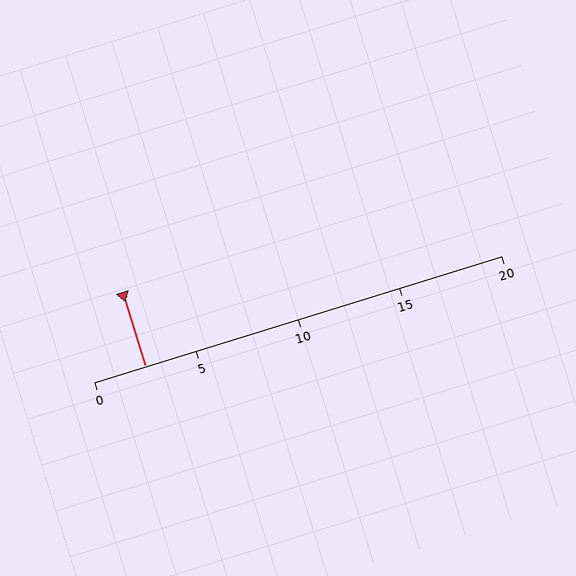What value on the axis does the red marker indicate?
The marker indicates approximately 2.5.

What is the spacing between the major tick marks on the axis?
The major ticks are spaced 5 apart.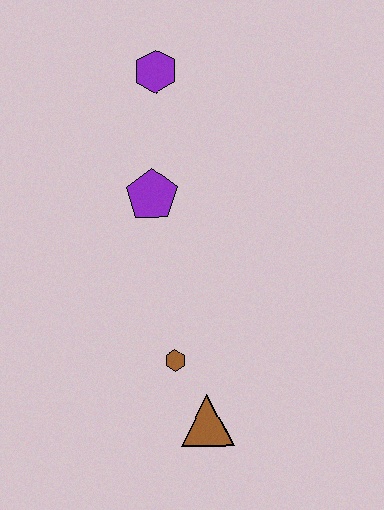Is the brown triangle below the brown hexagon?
Yes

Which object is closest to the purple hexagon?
The purple pentagon is closest to the purple hexagon.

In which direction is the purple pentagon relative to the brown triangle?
The purple pentagon is above the brown triangle.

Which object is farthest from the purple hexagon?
The brown triangle is farthest from the purple hexagon.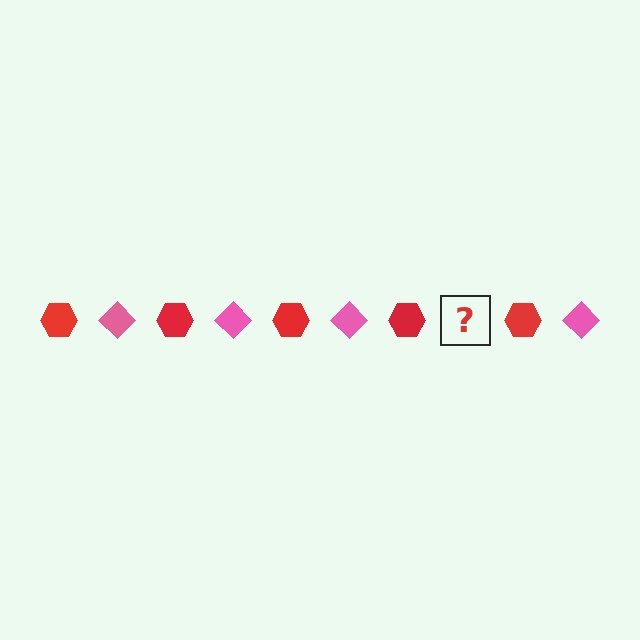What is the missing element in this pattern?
The missing element is a pink diamond.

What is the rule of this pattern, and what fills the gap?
The rule is that the pattern alternates between red hexagon and pink diamond. The gap should be filled with a pink diamond.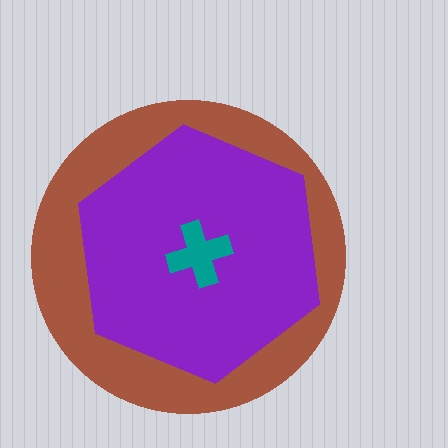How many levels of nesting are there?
3.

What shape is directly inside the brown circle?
The purple hexagon.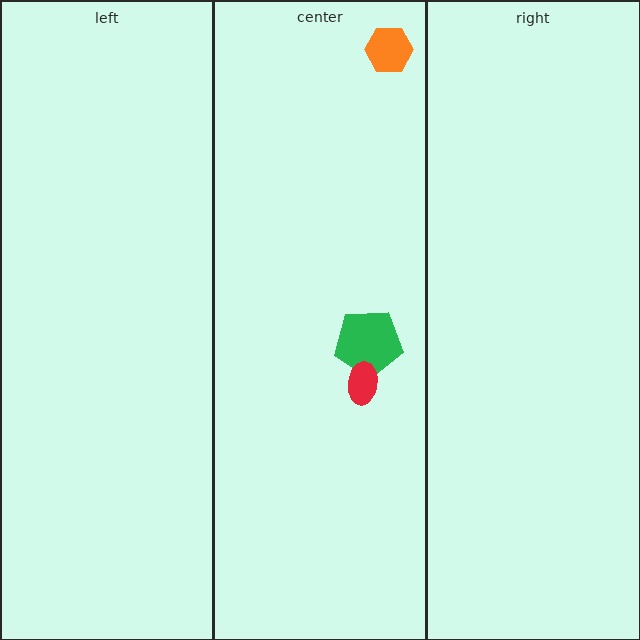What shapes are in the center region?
The green pentagon, the red ellipse, the orange hexagon.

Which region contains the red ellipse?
The center region.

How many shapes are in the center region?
3.